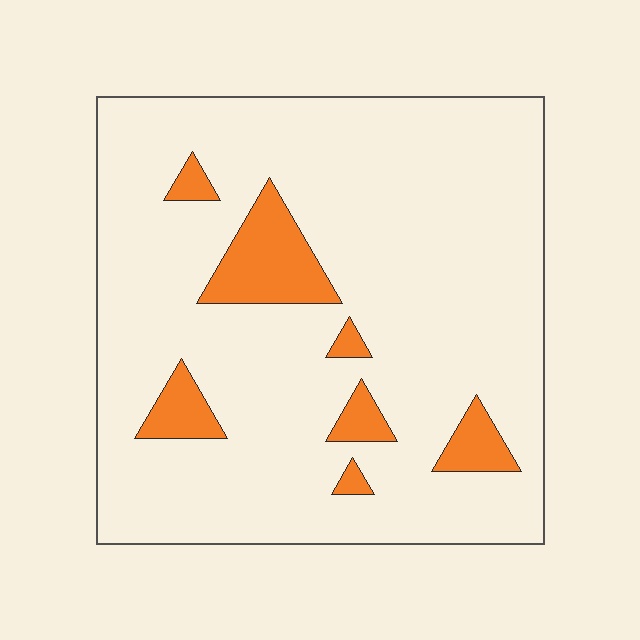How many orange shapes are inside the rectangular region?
7.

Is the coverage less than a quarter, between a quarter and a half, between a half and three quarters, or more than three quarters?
Less than a quarter.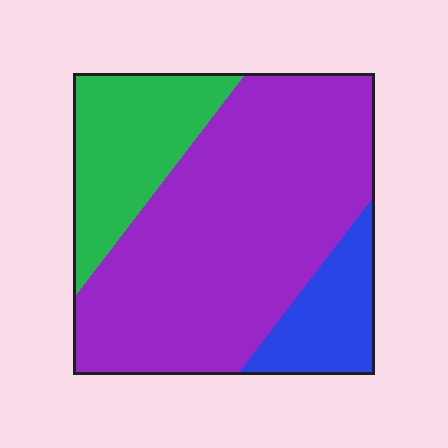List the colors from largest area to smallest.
From largest to smallest: purple, green, blue.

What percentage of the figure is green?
Green takes up about one fifth (1/5) of the figure.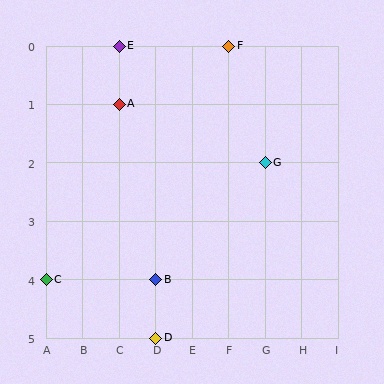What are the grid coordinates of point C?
Point C is at grid coordinates (A, 4).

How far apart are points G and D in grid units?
Points G and D are 3 columns and 3 rows apart (about 4.2 grid units diagonally).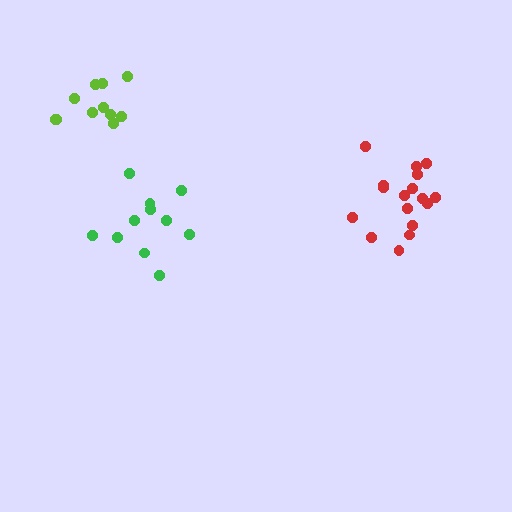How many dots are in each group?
Group 1: 17 dots, Group 2: 11 dots, Group 3: 11 dots (39 total).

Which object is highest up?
The lime cluster is topmost.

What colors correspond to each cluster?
The clusters are colored: red, lime, green.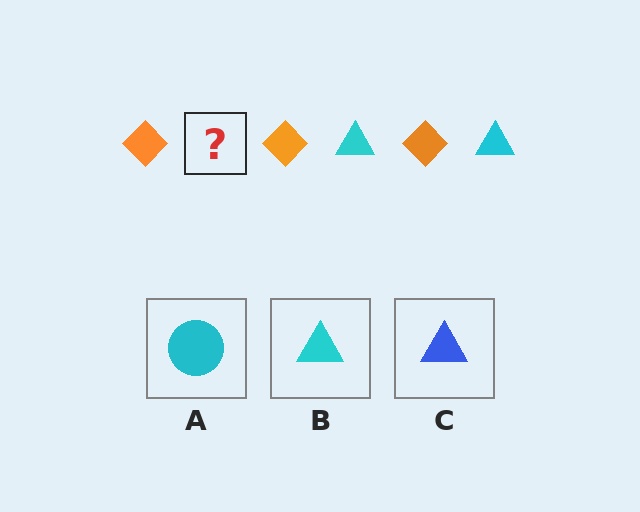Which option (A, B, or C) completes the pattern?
B.